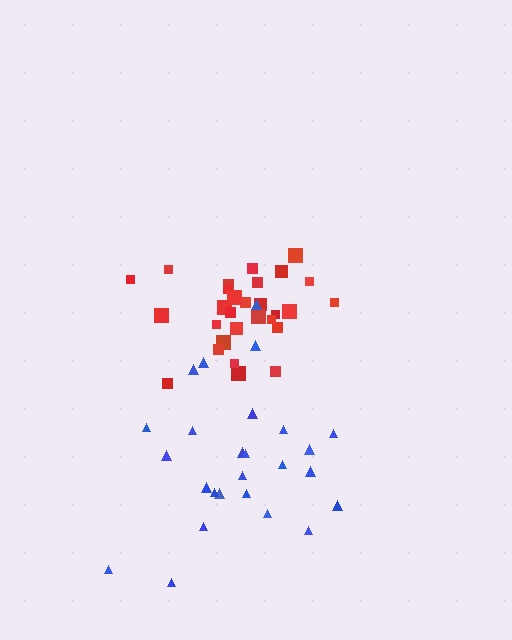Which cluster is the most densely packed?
Red.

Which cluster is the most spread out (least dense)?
Blue.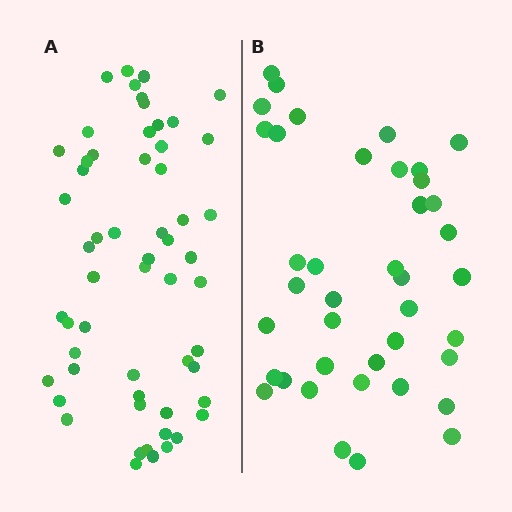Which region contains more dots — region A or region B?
Region A (the left region) has more dots.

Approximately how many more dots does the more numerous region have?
Region A has approximately 15 more dots than region B.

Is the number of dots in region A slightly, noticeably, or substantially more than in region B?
Region A has noticeably more, but not dramatically so. The ratio is roughly 1.4 to 1.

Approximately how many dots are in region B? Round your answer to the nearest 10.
About 40 dots.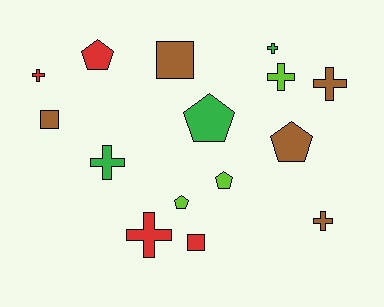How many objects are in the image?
There are 15 objects.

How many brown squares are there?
There are 2 brown squares.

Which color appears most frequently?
Brown, with 5 objects.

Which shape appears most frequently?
Cross, with 7 objects.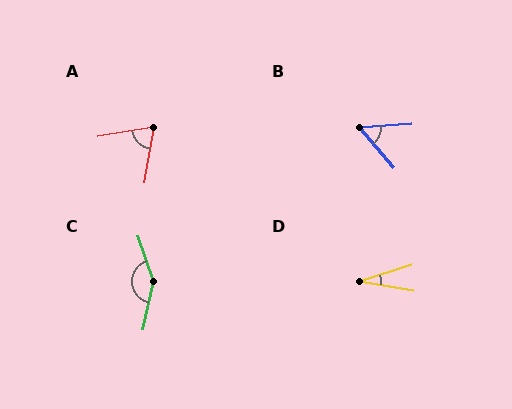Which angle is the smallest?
D, at approximately 27 degrees.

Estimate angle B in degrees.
Approximately 54 degrees.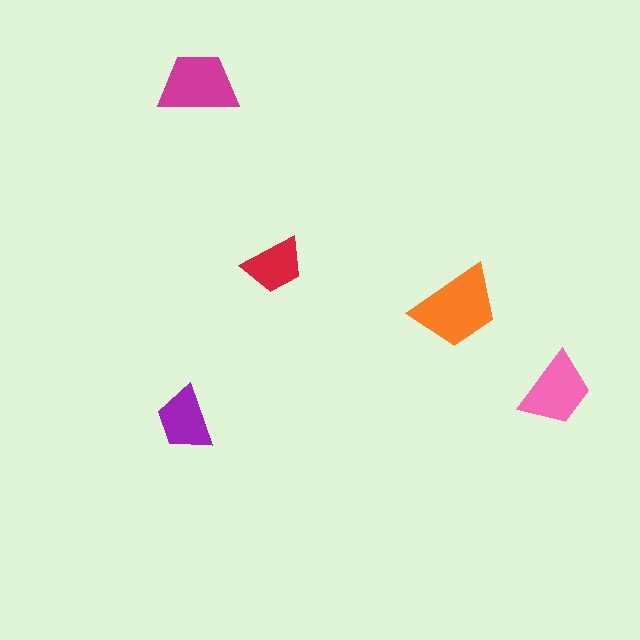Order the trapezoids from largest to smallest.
the orange one, the magenta one, the pink one, the purple one, the red one.